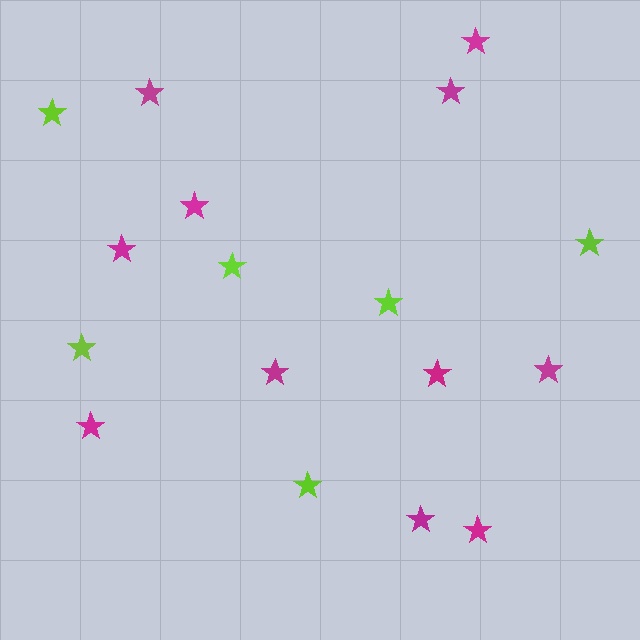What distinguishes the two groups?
There are 2 groups: one group of lime stars (6) and one group of magenta stars (11).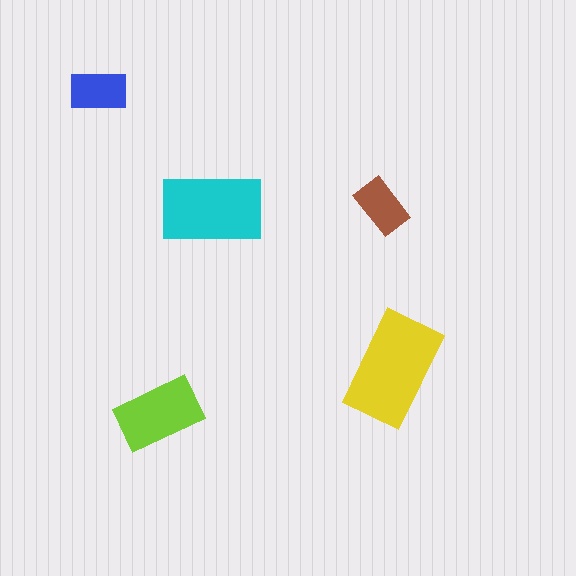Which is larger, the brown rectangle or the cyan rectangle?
The cyan one.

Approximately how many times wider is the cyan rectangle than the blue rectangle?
About 2 times wider.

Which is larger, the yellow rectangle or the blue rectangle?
The yellow one.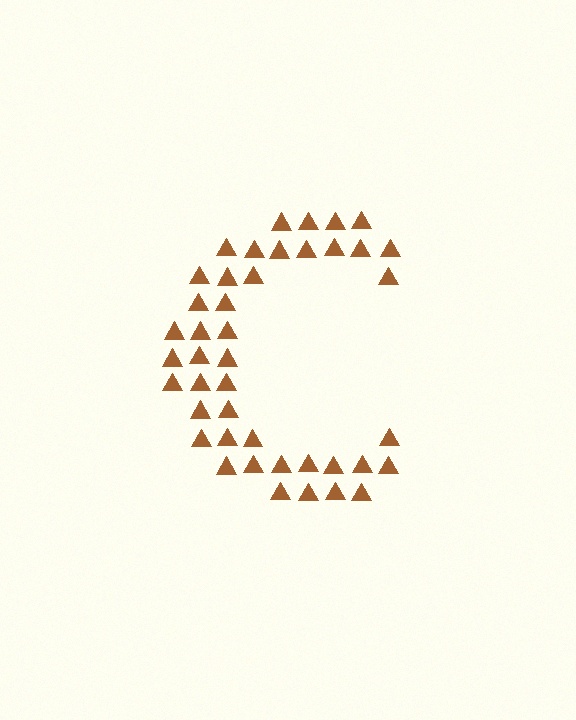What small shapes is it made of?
It is made of small triangles.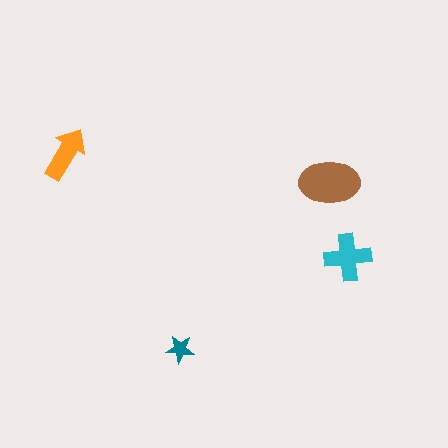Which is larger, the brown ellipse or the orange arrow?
The brown ellipse.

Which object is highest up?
The orange arrow is topmost.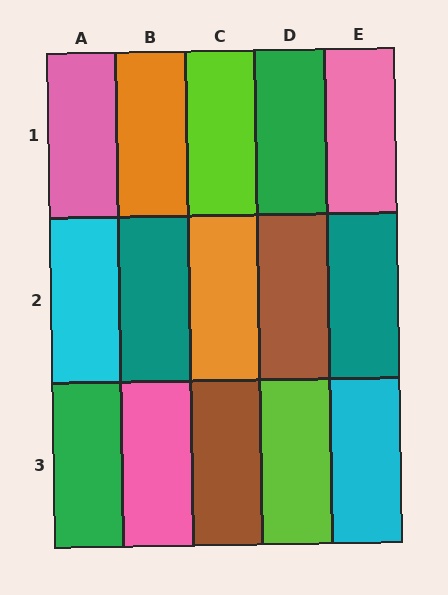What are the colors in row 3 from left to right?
Green, pink, brown, lime, cyan.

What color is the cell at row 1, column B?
Orange.